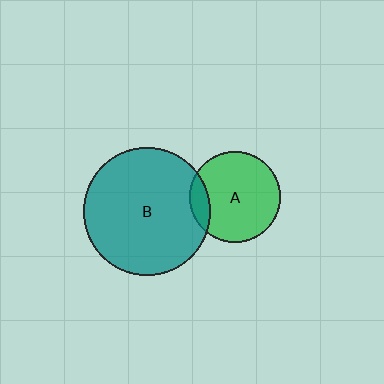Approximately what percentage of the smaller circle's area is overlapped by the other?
Approximately 15%.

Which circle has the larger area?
Circle B (teal).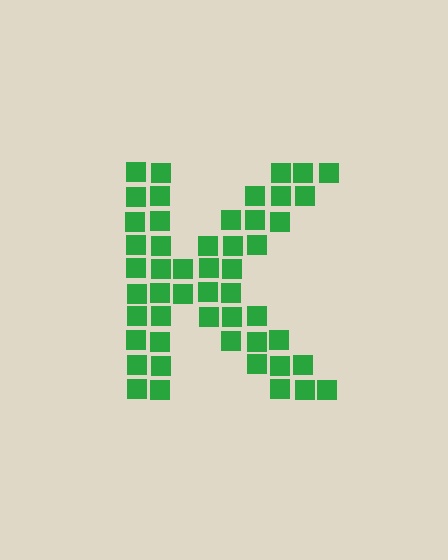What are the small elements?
The small elements are squares.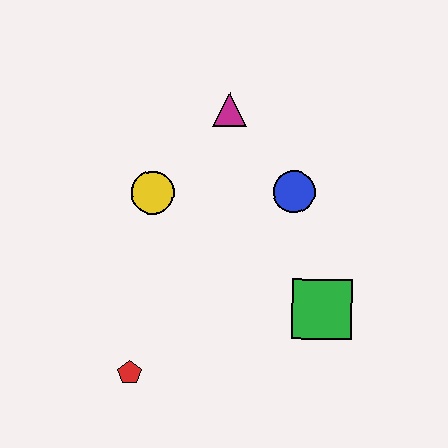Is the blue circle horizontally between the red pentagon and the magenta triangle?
No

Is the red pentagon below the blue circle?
Yes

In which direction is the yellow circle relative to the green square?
The yellow circle is to the left of the green square.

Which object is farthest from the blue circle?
The red pentagon is farthest from the blue circle.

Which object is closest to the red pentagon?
The yellow circle is closest to the red pentagon.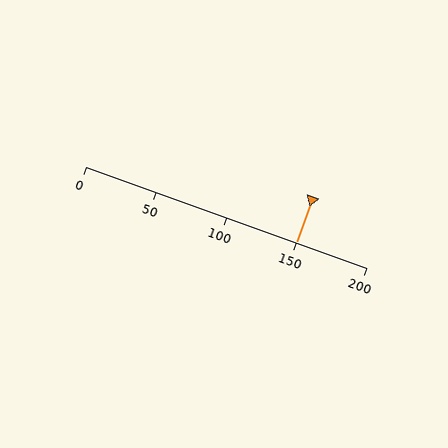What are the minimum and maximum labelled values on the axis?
The axis runs from 0 to 200.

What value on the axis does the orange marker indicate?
The marker indicates approximately 150.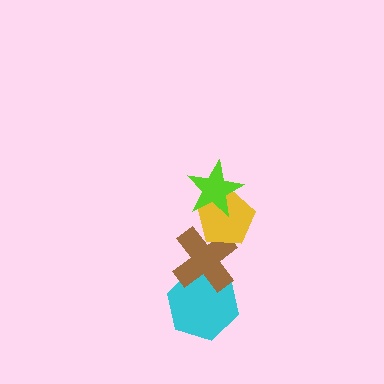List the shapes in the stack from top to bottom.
From top to bottom: the lime star, the yellow pentagon, the brown cross, the cyan hexagon.